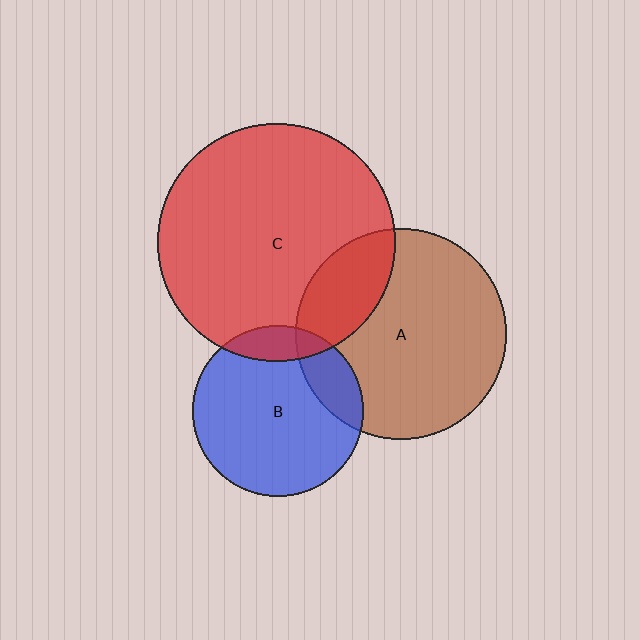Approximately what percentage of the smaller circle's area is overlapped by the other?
Approximately 10%.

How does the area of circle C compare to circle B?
Approximately 1.9 times.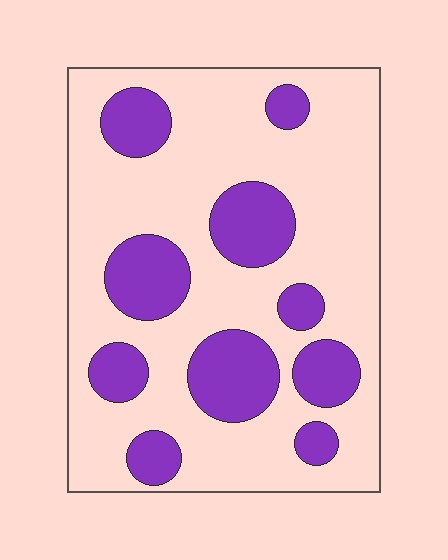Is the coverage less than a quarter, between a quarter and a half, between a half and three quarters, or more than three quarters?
Between a quarter and a half.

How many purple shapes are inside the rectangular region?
10.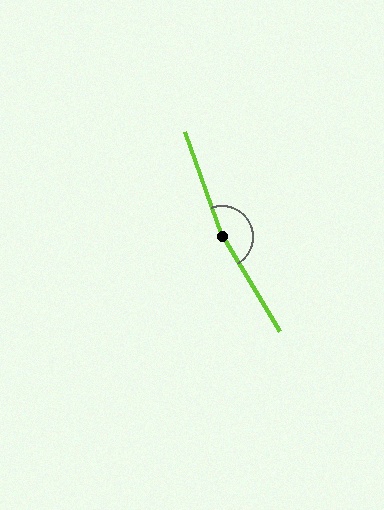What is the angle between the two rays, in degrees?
Approximately 168 degrees.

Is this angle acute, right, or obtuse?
It is obtuse.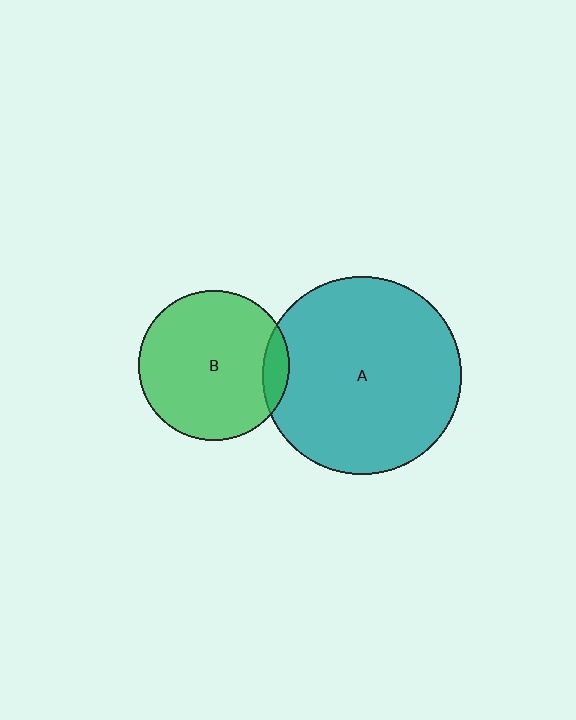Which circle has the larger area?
Circle A (teal).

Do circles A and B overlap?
Yes.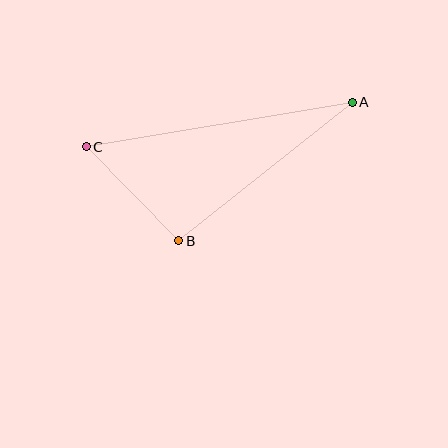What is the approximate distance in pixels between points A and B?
The distance between A and B is approximately 222 pixels.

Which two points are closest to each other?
Points B and C are closest to each other.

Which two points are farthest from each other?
Points A and C are farthest from each other.